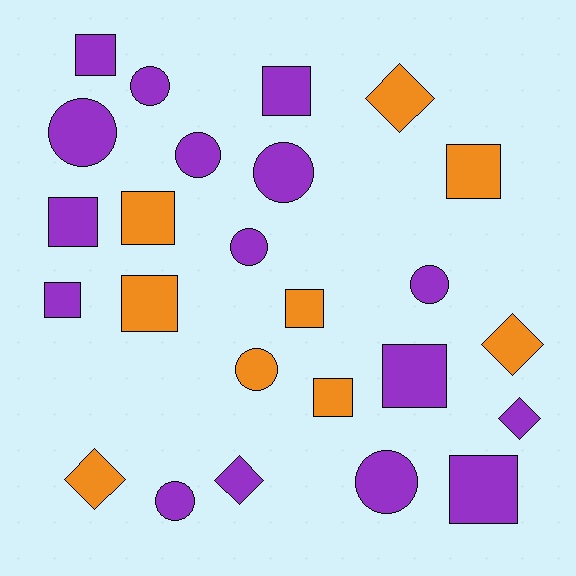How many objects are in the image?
There are 25 objects.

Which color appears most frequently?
Purple, with 16 objects.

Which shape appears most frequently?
Square, with 11 objects.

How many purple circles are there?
There are 8 purple circles.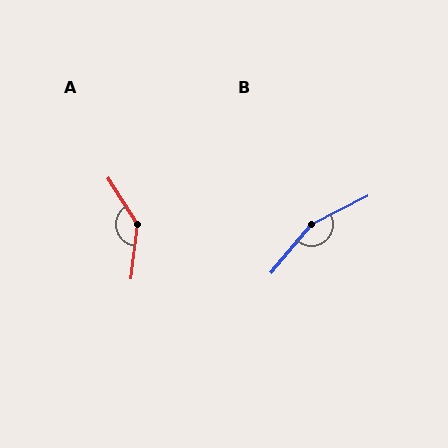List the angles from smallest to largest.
A (140°), B (156°).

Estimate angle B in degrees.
Approximately 156 degrees.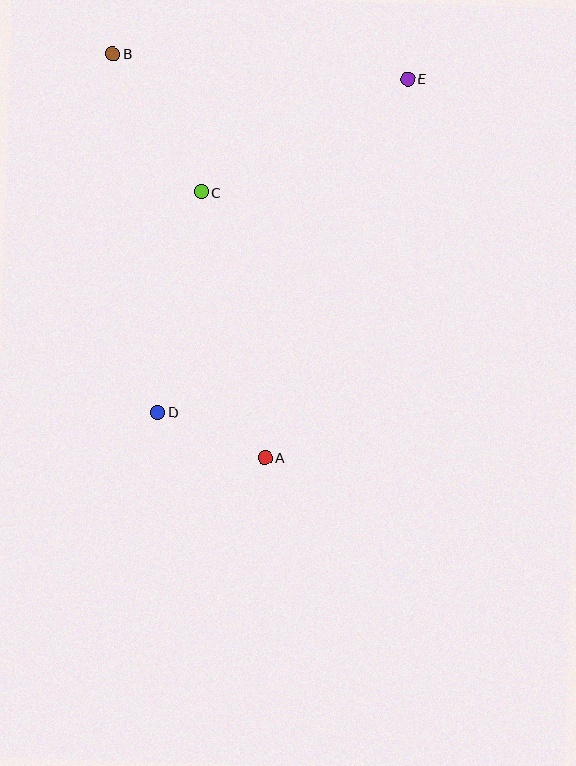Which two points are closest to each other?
Points A and D are closest to each other.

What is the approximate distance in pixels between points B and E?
The distance between B and E is approximately 296 pixels.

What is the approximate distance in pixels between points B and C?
The distance between B and C is approximately 164 pixels.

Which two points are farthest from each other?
Points A and B are farthest from each other.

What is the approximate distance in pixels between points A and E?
The distance between A and E is approximately 405 pixels.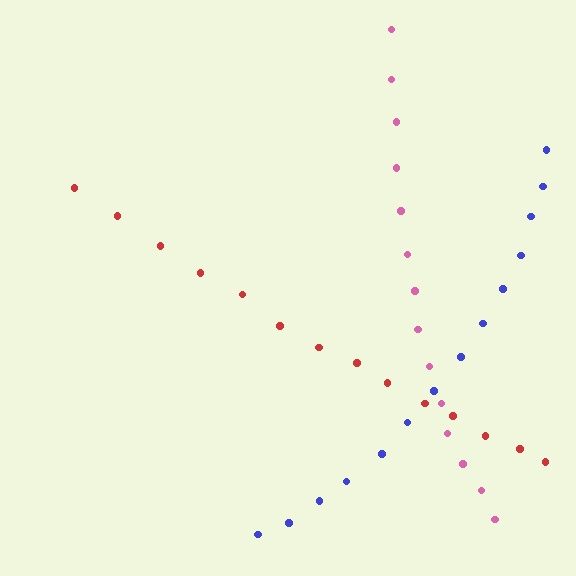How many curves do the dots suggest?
There are 3 distinct paths.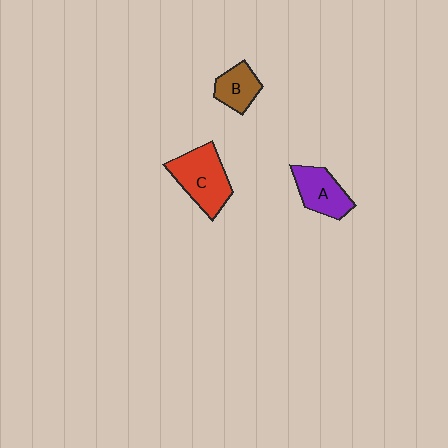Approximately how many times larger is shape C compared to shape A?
Approximately 1.4 times.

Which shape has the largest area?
Shape C (red).